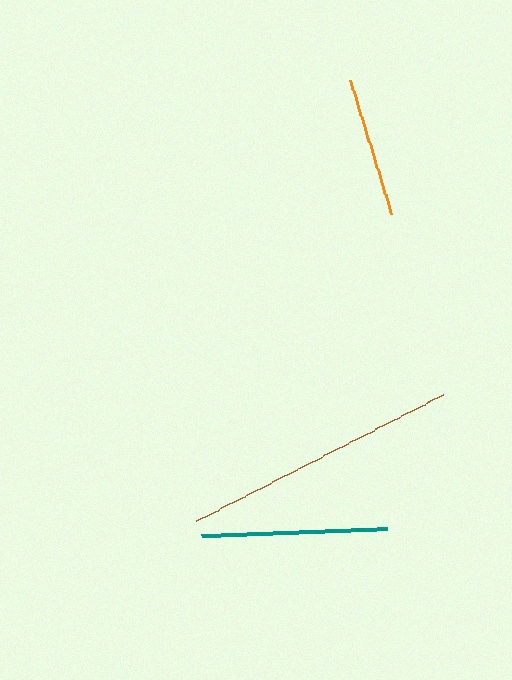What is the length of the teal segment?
The teal segment is approximately 186 pixels long.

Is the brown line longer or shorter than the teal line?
The brown line is longer than the teal line.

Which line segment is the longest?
The brown line is the longest at approximately 278 pixels.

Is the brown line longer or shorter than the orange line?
The brown line is longer than the orange line.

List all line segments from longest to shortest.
From longest to shortest: brown, teal, orange.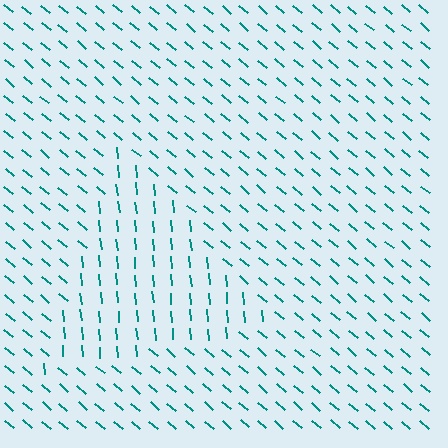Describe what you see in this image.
The image is filled with small teal line segments. A triangle region in the image has lines oriented differently from the surrounding lines, creating a visible texture boundary.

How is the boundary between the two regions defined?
The boundary is defined purely by a change in line orientation (approximately 45 degrees difference). All lines are the same color and thickness.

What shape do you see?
I see a triangle.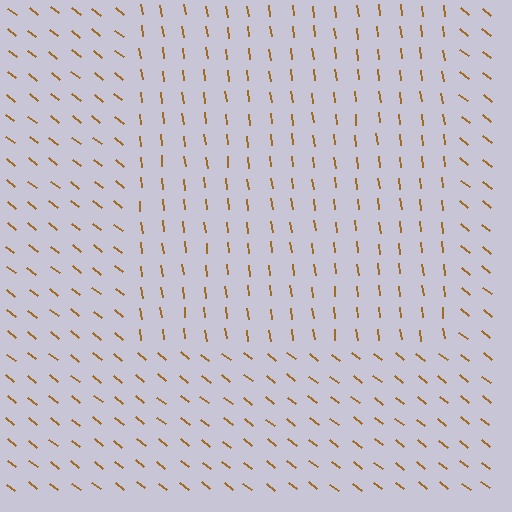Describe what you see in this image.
The image is filled with small brown line segments. A rectangle region in the image has lines oriented differently from the surrounding lines, creating a visible texture boundary.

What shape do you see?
I see a rectangle.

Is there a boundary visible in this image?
Yes, there is a texture boundary formed by a change in line orientation.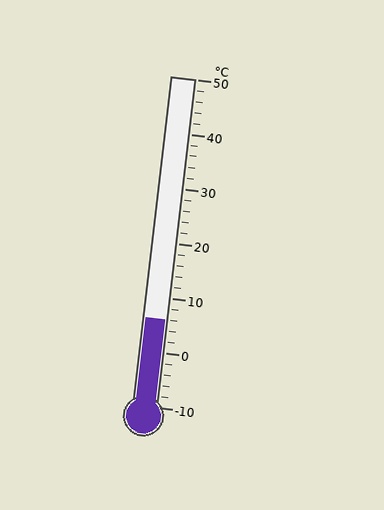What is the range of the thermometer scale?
The thermometer scale ranges from -10°C to 50°C.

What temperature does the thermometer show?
The thermometer shows approximately 6°C.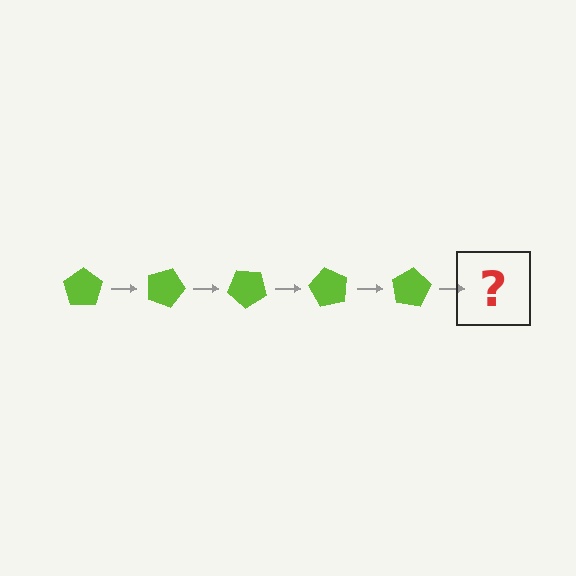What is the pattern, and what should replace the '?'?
The pattern is that the pentagon rotates 20 degrees each step. The '?' should be a lime pentagon rotated 100 degrees.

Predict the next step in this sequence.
The next step is a lime pentagon rotated 100 degrees.